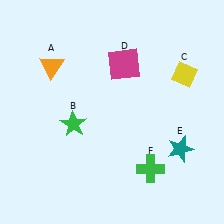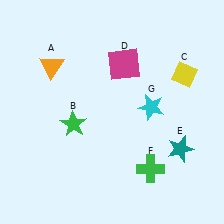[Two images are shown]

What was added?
A cyan star (G) was added in Image 2.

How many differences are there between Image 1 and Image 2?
There is 1 difference between the two images.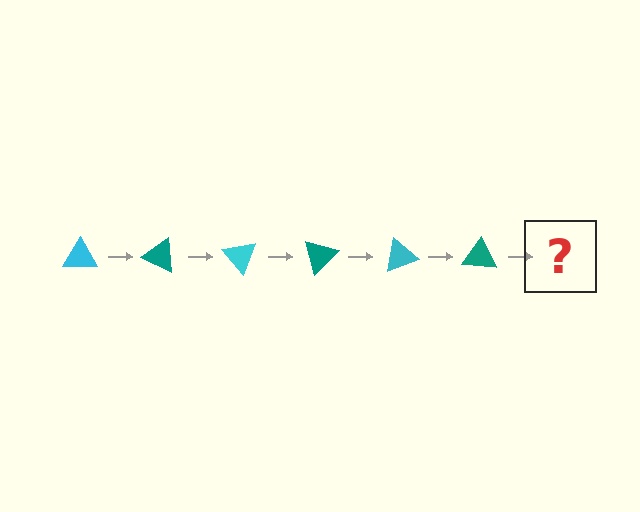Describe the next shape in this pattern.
It should be a cyan triangle, rotated 150 degrees from the start.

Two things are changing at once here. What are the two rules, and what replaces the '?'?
The two rules are that it rotates 25 degrees each step and the color cycles through cyan and teal. The '?' should be a cyan triangle, rotated 150 degrees from the start.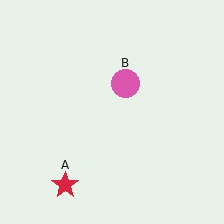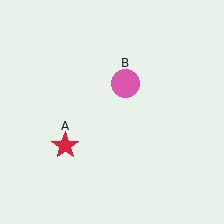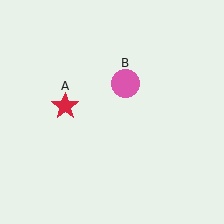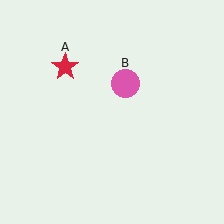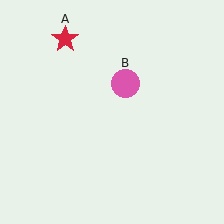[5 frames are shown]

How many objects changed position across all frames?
1 object changed position: red star (object A).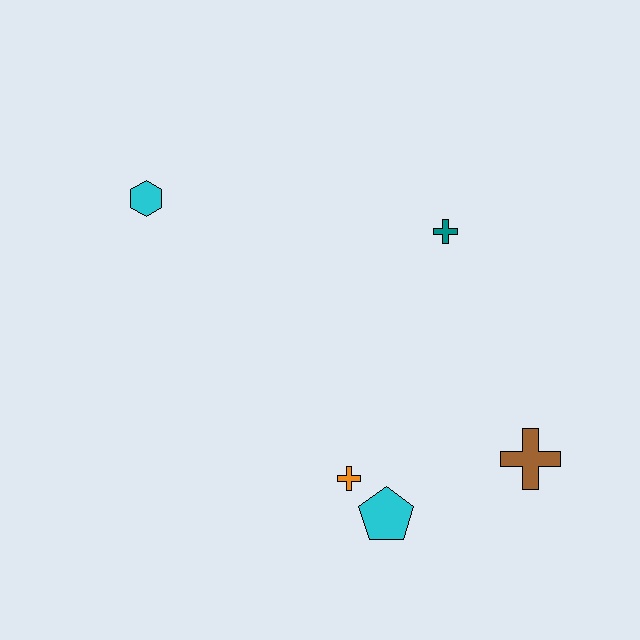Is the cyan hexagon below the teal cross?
No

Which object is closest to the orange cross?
The cyan pentagon is closest to the orange cross.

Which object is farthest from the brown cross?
The cyan hexagon is farthest from the brown cross.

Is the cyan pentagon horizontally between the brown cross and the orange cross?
Yes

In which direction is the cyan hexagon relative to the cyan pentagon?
The cyan hexagon is above the cyan pentagon.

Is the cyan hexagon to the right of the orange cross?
No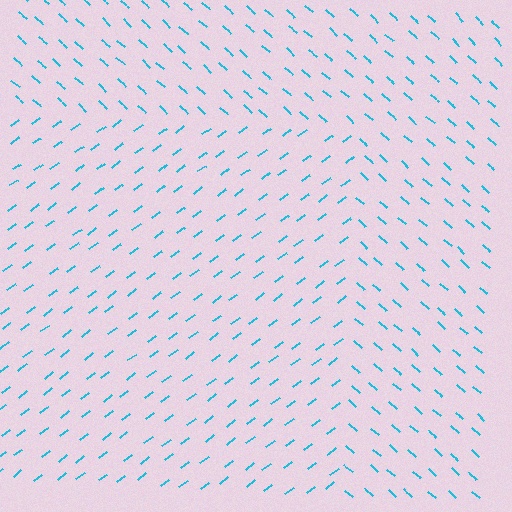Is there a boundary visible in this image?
Yes, there is a texture boundary formed by a change in line orientation.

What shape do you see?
I see a rectangle.